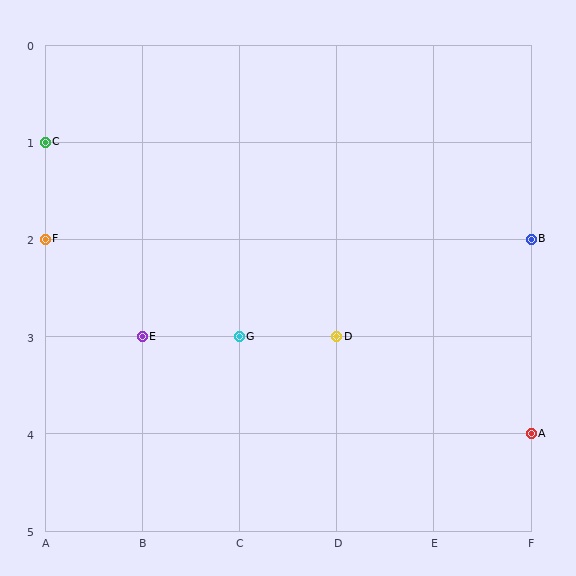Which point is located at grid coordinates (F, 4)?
Point A is at (F, 4).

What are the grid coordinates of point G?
Point G is at grid coordinates (C, 3).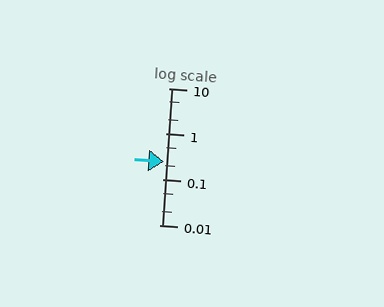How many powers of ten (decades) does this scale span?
The scale spans 3 decades, from 0.01 to 10.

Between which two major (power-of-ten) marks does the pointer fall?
The pointer is between 0.1 and 1.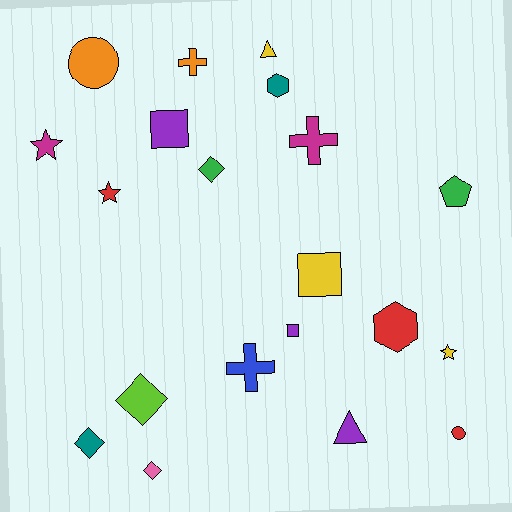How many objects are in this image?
There are 20 objects.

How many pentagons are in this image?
There is 1 pentagon.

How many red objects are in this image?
There are 3 red objects.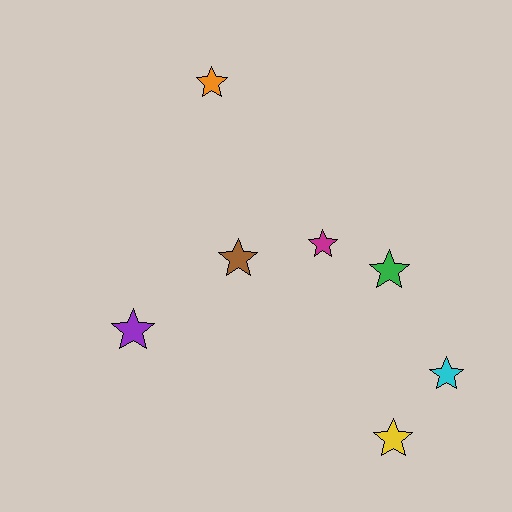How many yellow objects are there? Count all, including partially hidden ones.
There is 1 yellow object.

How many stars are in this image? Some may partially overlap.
There are 7 stars.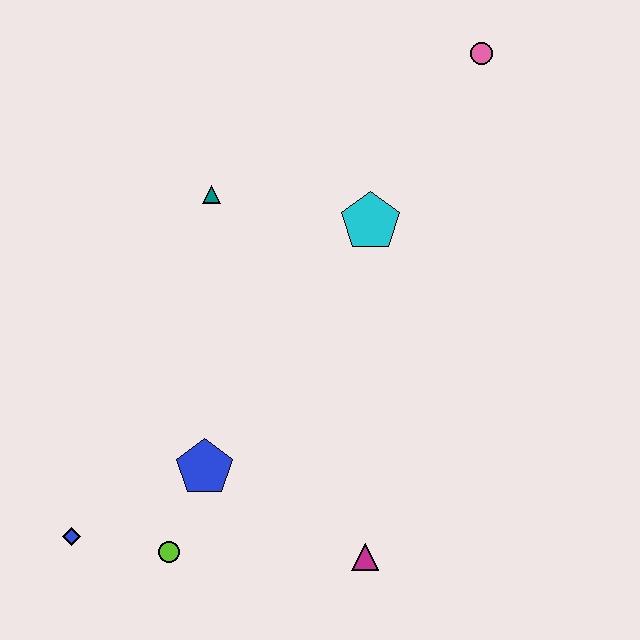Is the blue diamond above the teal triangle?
No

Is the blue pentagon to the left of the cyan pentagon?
Yes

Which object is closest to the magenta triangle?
The blue pentagon is closest to the magenta triangle.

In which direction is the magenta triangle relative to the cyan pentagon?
The magenta triangle is below the cyan pentagon.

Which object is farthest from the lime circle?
The pink circle is farthest from the lime circle.